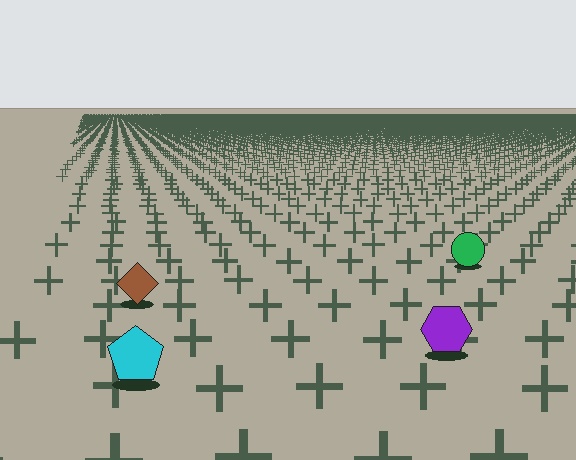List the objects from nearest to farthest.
From nearest to farthest: the cyan pentagon, the purple hexagon, the brown diamond, the green circle.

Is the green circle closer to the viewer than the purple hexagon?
No. The purple hexagon is closer — you can tell from the texture gradient: the ground texture is coarser near it.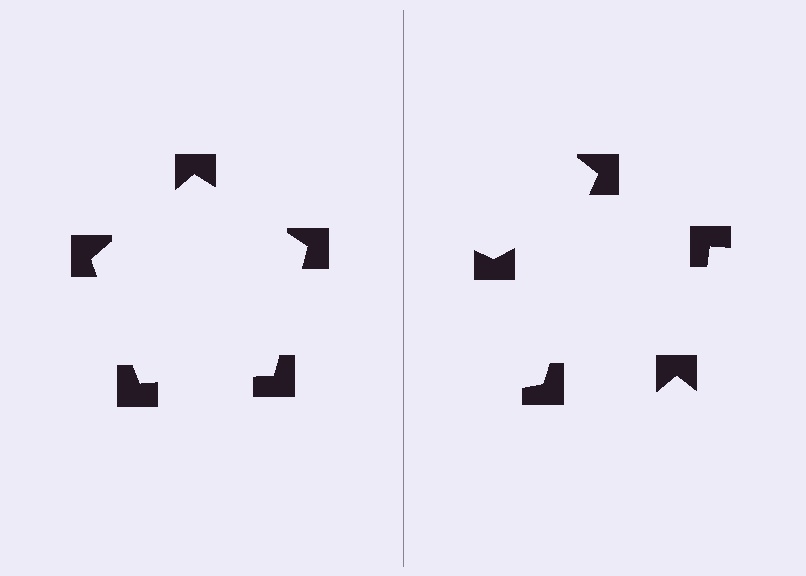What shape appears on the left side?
An illusory pentagon.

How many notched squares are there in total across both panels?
10 — 5 on each side.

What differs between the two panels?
The notched squares are positioned identically on both sides; only the wedge orientations differ. On the left they align to a pentagon; on the right they are misaligned.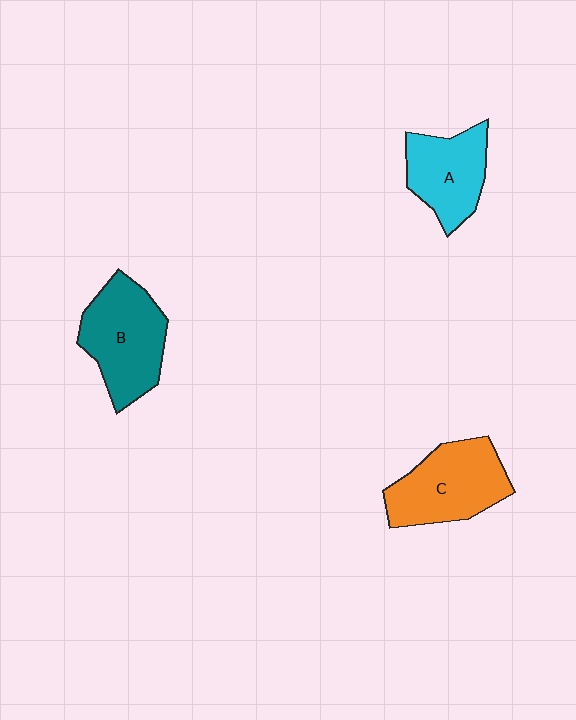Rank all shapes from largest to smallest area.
From largest to smallest: B (teal), C (orange), A (cyan).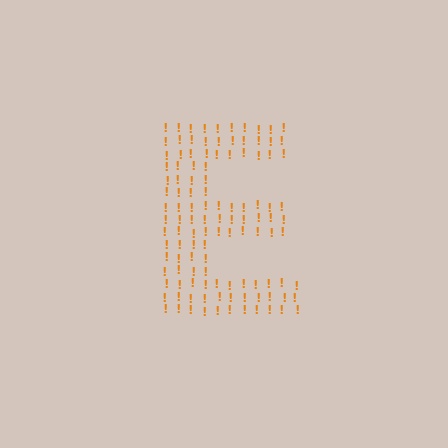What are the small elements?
The small elements are exclamation marks.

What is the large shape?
The large shape is the letter E.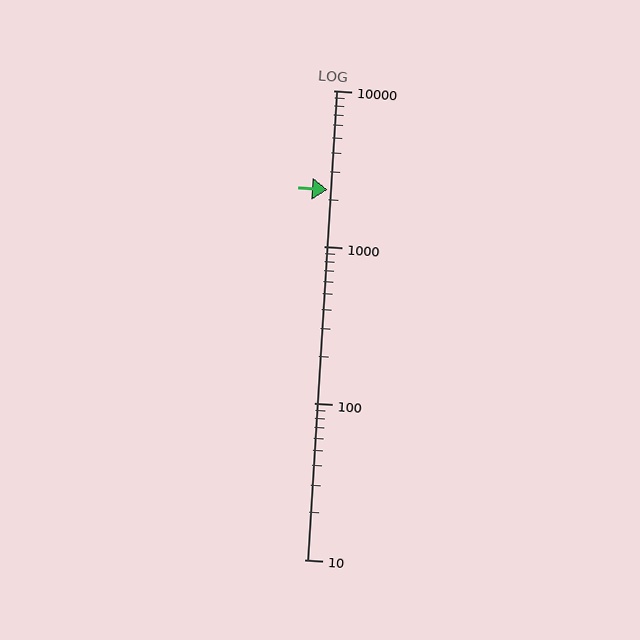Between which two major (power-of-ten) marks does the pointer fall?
The pointer is between 1000 and 10000.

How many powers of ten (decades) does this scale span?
The scale spans 3 decades, from 10 to 10000.